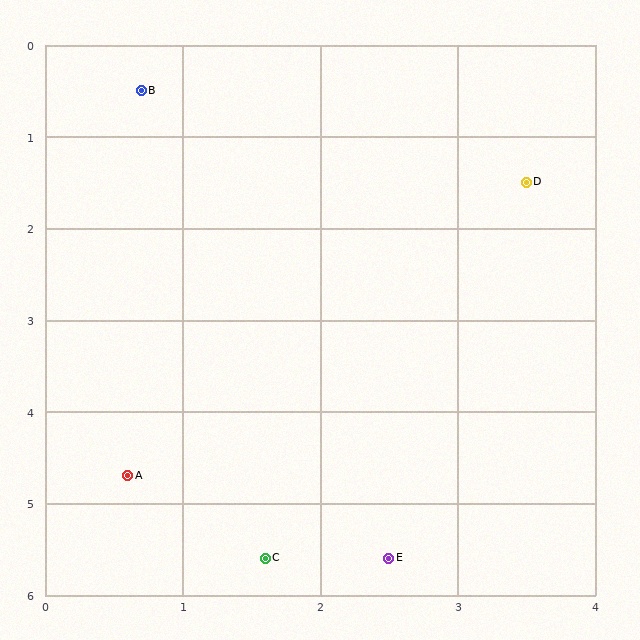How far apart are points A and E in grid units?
Points A and E are about 2.1 grid units apart.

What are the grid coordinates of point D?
Point D is at approximately (3.5, 1.5).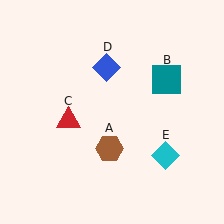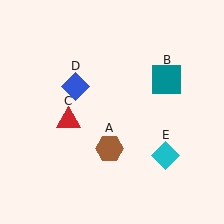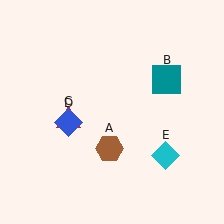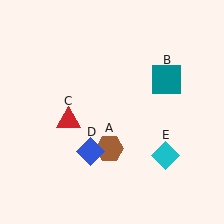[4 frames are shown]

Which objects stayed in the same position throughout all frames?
Brown hexagon (object A) and teal square (object B) and red triangle (object C) and cyan diamond (object E) remained stationary.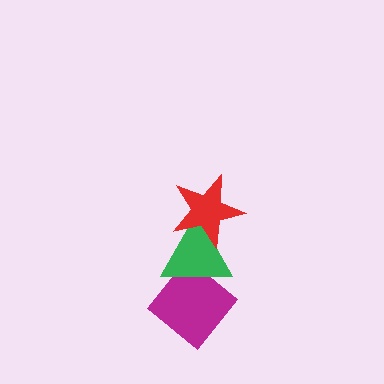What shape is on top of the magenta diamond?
The green triangle is on top of the magenta diamond.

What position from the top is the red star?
The red star is 1st from the top.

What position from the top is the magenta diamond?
The magenta diamond is 3rd from the top.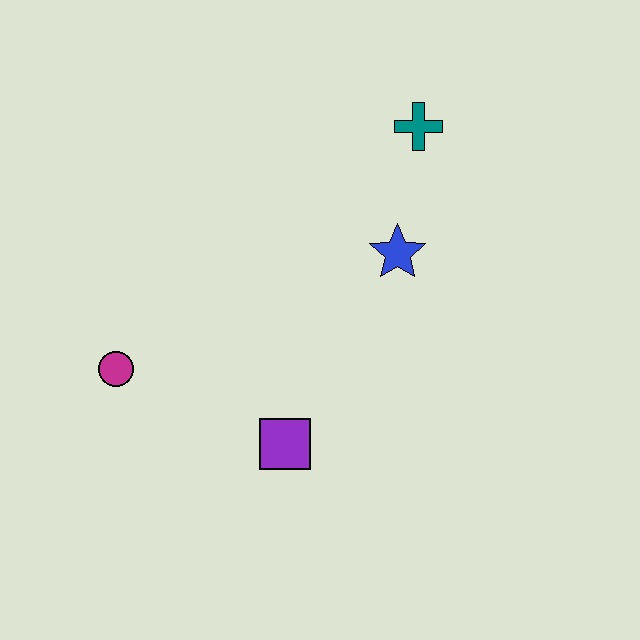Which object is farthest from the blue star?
The magenta circle is farthest from the blue star.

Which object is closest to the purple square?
The magenta circle is closest to the purple square.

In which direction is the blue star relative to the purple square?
The blue star is above the purple square.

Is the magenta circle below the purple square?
No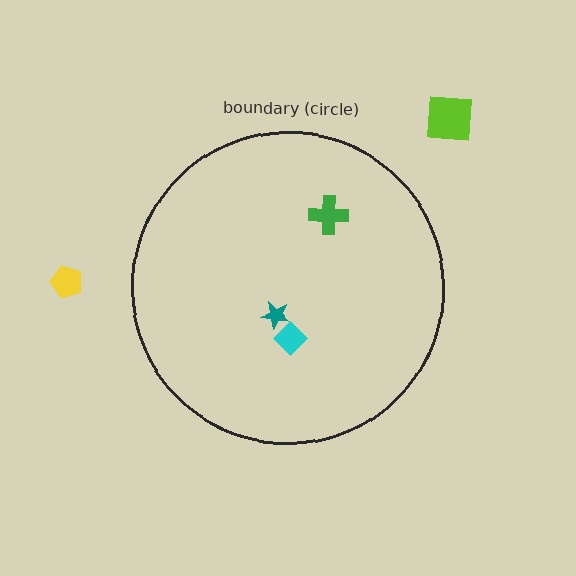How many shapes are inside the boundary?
3 inside, 2 outside.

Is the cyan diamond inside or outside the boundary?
Inside.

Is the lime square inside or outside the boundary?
Outside.